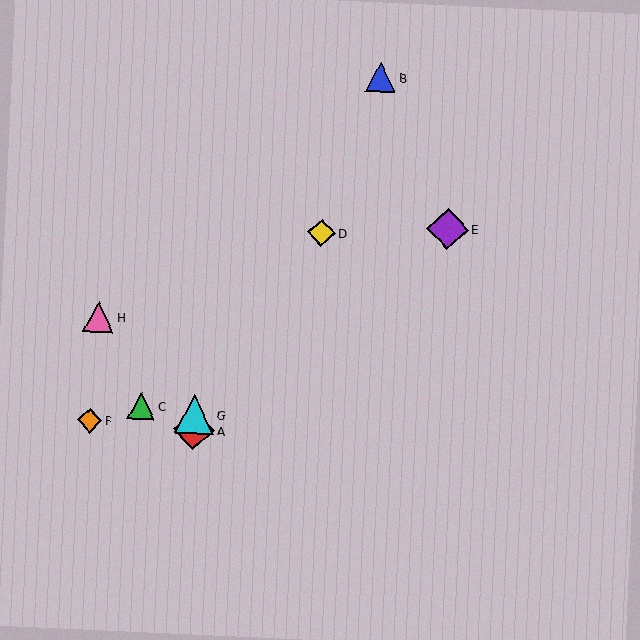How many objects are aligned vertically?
2 objects (A, G) are aligned vertically.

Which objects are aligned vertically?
Objects A, G are aligned vertically.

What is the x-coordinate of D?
Object D is at x≈321.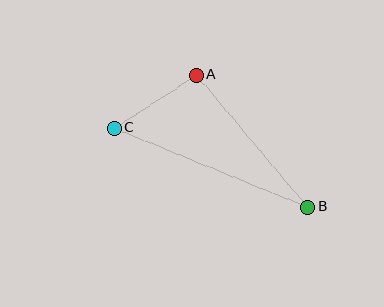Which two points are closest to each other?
Points A and C are closest to each other.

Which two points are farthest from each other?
Points B and C are farthest from each other.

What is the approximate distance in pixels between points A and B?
The distance between A and B is approximately 173 pixels.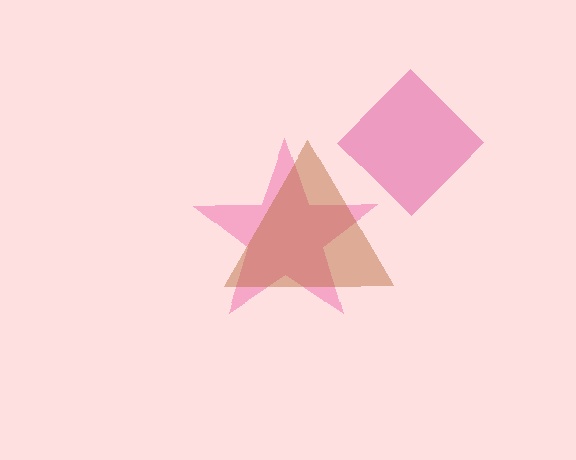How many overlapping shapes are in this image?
There are 3 overlapping shapes in the image.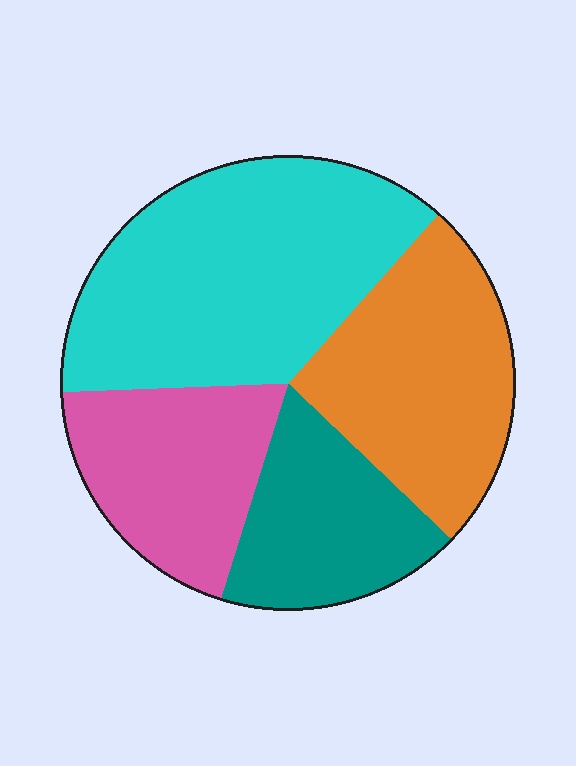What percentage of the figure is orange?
Orange covers about 25% of the figure.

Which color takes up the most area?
Cyan, at roughly 35%.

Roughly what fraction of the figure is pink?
Pink takes up less than a quarter of the figure.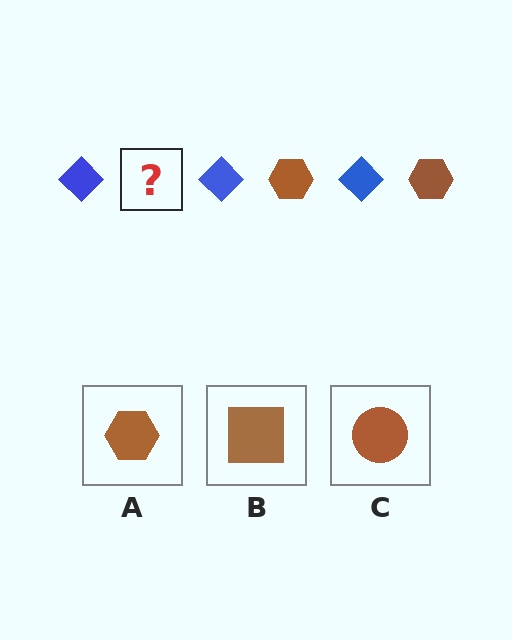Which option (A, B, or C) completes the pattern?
A.